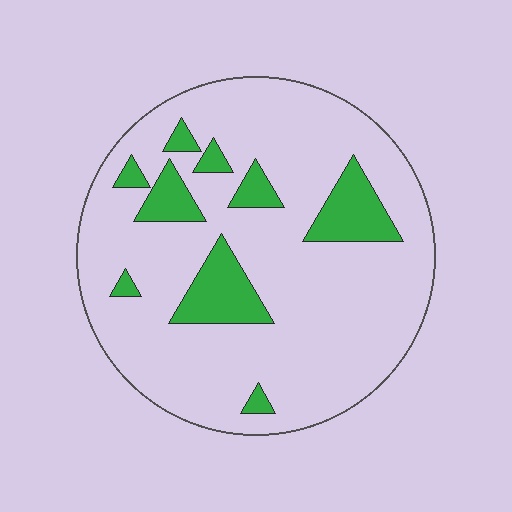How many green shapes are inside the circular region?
9.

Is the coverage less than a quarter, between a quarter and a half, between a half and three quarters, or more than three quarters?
Less than a quarter.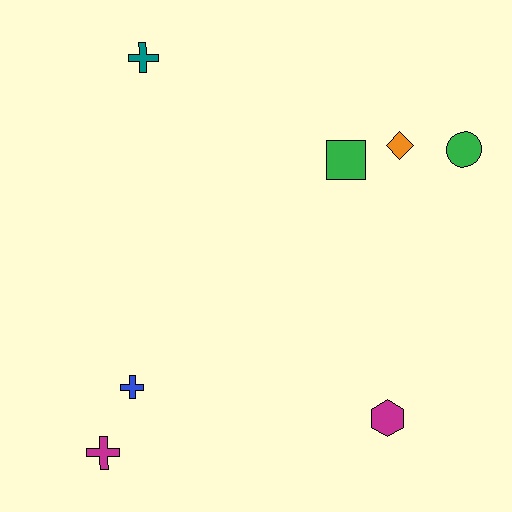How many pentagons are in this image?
There are no pentagons.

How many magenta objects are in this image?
There are 2 magenta objects.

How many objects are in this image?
There are 7 objects.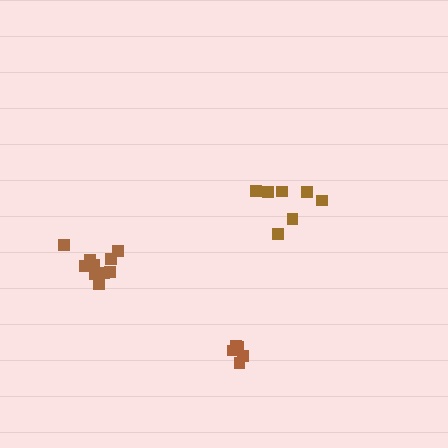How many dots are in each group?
Group 1: 7 dots, Group 2: 10 dots, Group 3: 5 dots (22 total).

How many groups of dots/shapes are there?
There are 3 groups.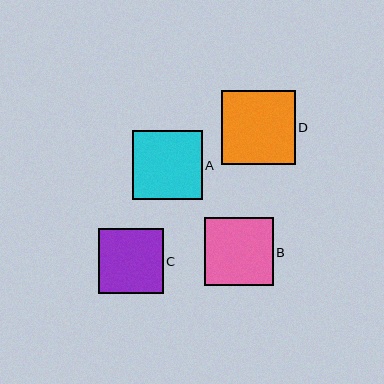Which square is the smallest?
Square C is the smallest with a size of approximately 65 pixels.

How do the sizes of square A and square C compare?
Square A and square C are approximately the same size.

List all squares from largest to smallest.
From largest to smallest: D, A, B, C.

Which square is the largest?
Square D is the largest with a size of approximately 74 pixels.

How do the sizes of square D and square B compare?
Square D and square B are approximately the same size.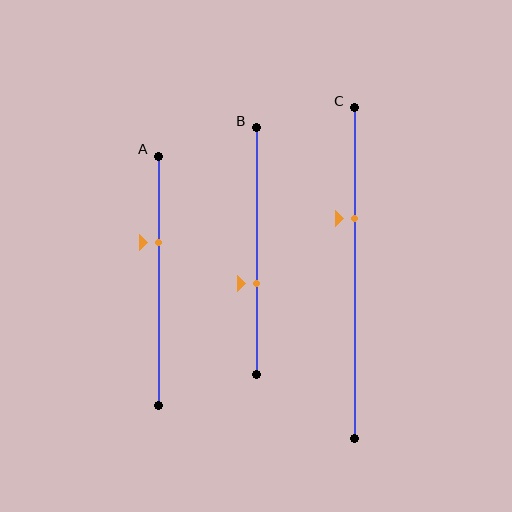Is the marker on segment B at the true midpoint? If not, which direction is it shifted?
No, the marker on segment B is shifted downward by about 13% of the segment length.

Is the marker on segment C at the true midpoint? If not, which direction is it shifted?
No, the marker on segment C is shifted upward by about 17% of the segment length.